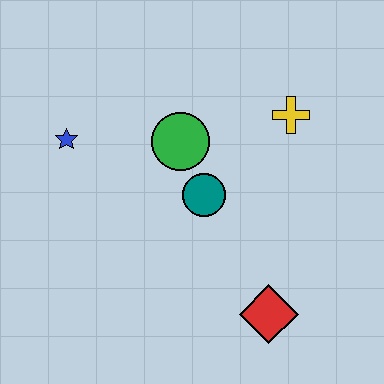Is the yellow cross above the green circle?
Yes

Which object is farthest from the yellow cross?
The blue star is farthest from the yellow cross.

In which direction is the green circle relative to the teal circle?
The green circle is above the teal circle.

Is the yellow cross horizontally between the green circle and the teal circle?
No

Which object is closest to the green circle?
The teal circle is closest to the green circle.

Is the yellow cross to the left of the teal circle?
No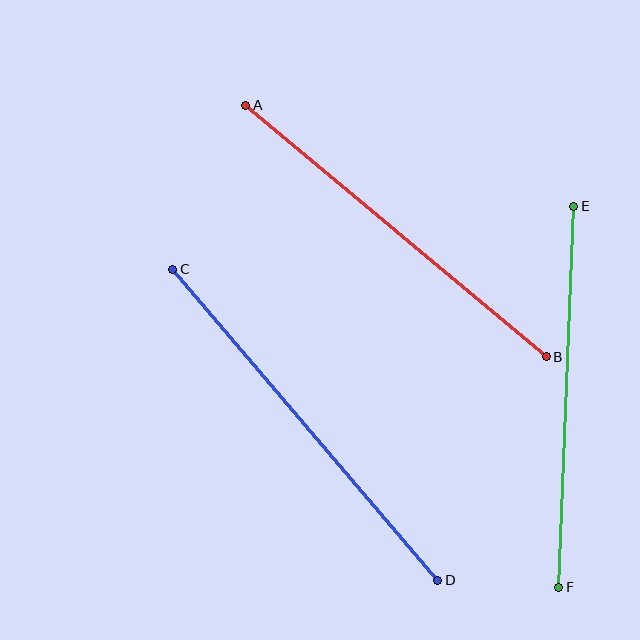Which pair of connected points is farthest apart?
Points C and D are farthest apart.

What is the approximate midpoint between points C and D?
The midpoint is at approximately (305, 425) pixels.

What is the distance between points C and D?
The distance is approximately 408 pixels.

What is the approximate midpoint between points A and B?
The midpoint is at approximately (396, 231) pixels.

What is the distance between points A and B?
The distance is approximately 392 pixels.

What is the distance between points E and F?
The distance is approximately 381 pixels.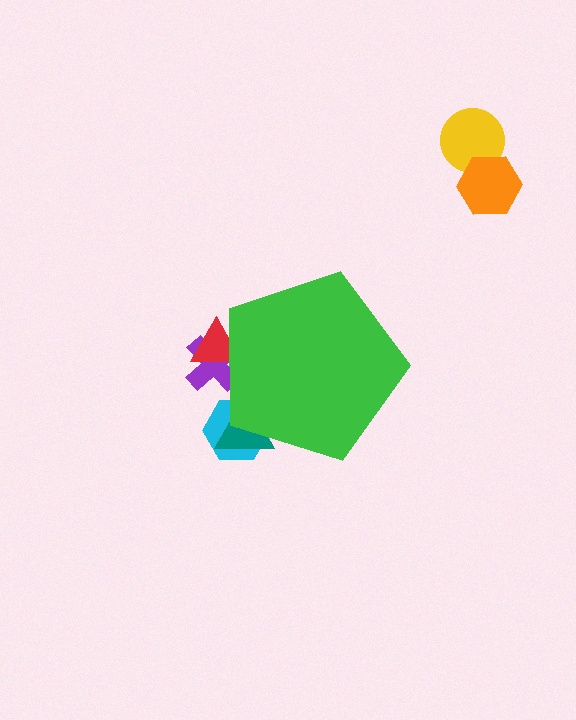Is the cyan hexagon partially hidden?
Yes, the cyan hexagon is partially hidden behind the green pentagon.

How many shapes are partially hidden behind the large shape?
4 shapes are partially hidden.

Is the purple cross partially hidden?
Yes, the purple cross is partially hidden behind the green pentagon.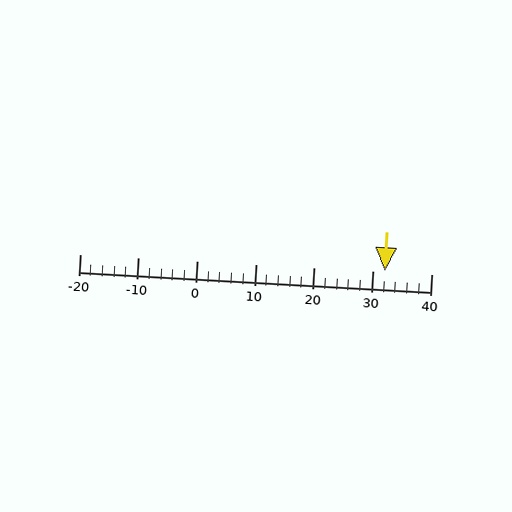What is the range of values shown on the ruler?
The ruler shows values from -20 to 40.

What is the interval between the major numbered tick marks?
The major tick marks are spaced 10 units apart.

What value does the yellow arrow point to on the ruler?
The yellow arrow points to approximately 32.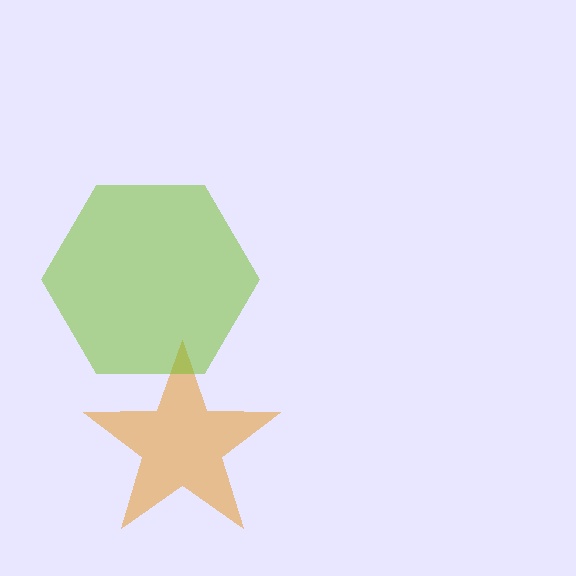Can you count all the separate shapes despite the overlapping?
Yes, there are 2 separate shapes.